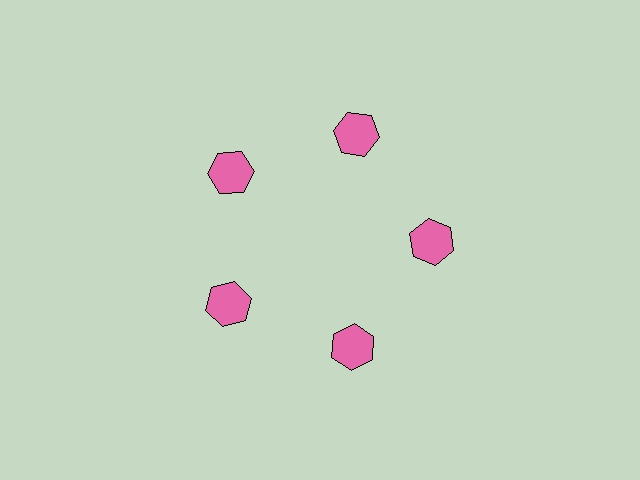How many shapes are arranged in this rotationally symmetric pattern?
There are 5 shapes, arranged in 5 groups of 1.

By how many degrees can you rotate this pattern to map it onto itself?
The pattern maps onto itself every 72 degrees of rotation.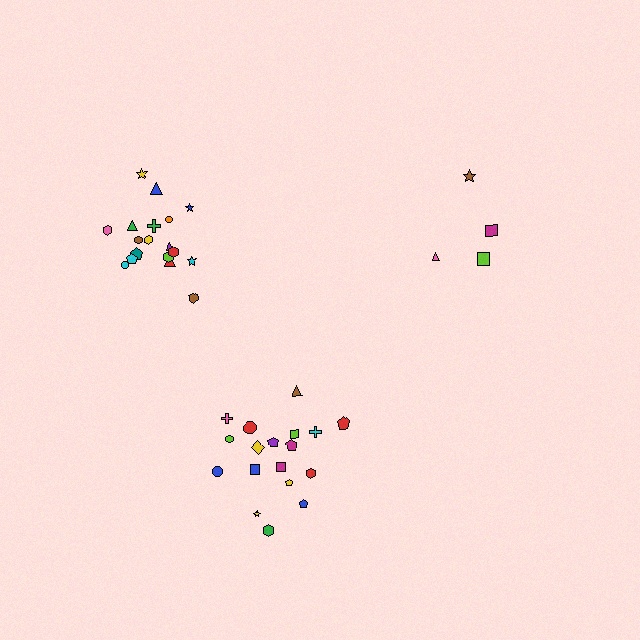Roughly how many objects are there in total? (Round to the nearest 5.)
Roughly 40 objects in total.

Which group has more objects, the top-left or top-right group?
The top-left group.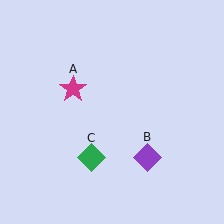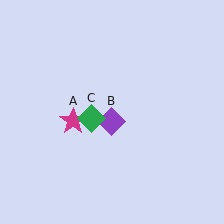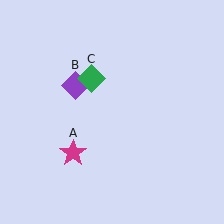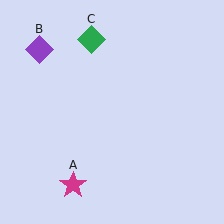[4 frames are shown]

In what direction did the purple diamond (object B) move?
The purple diamond (object B) moved up and to the left.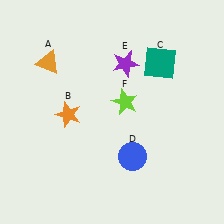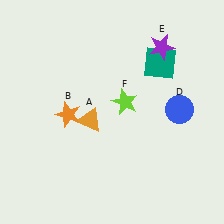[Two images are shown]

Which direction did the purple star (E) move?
The purple star (E) moved right.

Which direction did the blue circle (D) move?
The blue circle (D) moved up.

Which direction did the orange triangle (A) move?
The orange triangle (A) moved down.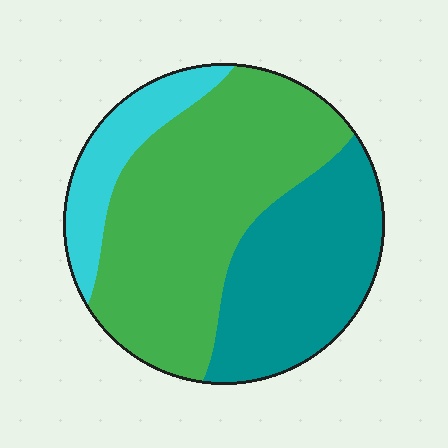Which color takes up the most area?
Green, at roughly 55%.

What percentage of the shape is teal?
Teal covers 33% of the shape.